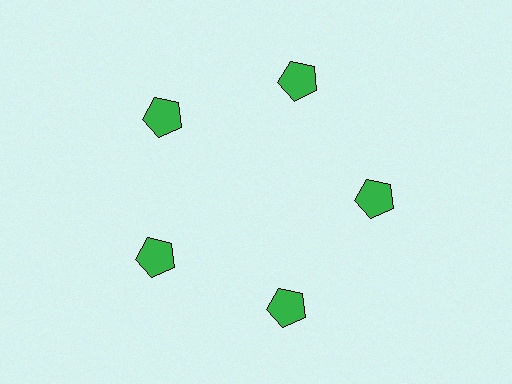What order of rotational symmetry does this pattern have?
This pattern has 5-fold rotational symmetry.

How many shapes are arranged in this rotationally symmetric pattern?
There are 5 shapes, arranged in 5 groups of 1.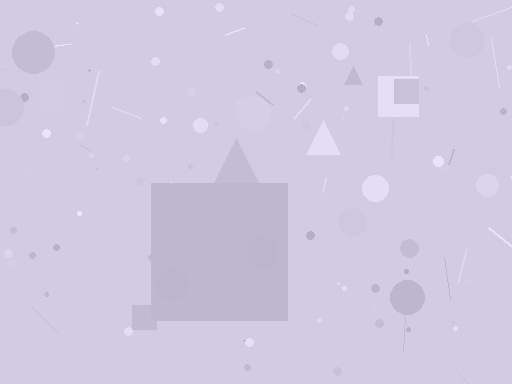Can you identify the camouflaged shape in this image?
The camouflaged shape is a square.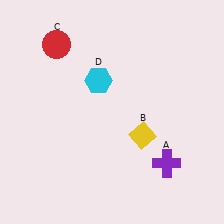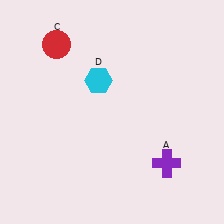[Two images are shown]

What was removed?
The yellow diamond (B) was removed in Image 2.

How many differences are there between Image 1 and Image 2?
There is 1 difference between the two images.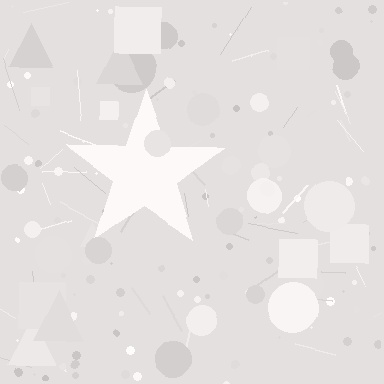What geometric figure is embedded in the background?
A star is embedded in the background.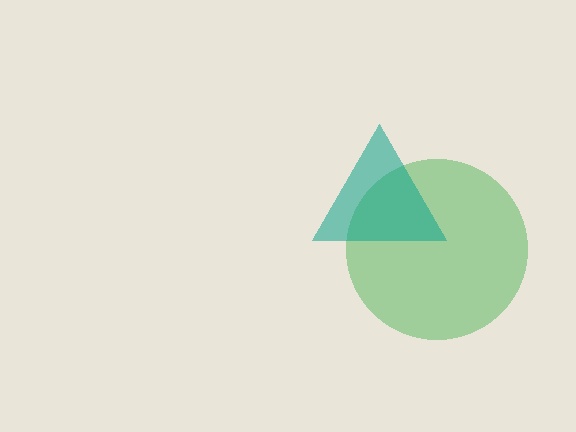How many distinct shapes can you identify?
There are 2 distinct shapes: a green circle, a teal triangle.